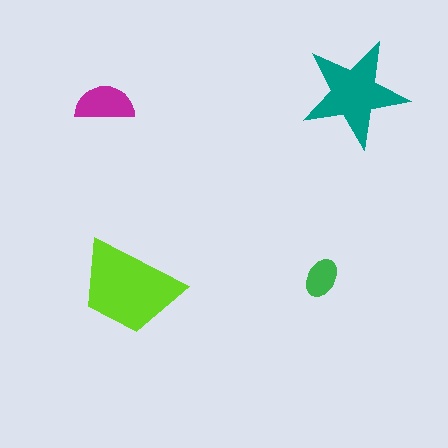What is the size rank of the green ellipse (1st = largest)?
4th.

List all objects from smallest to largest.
The green ellipse, the magenta semicircle, the teal star, the lime trapezoid.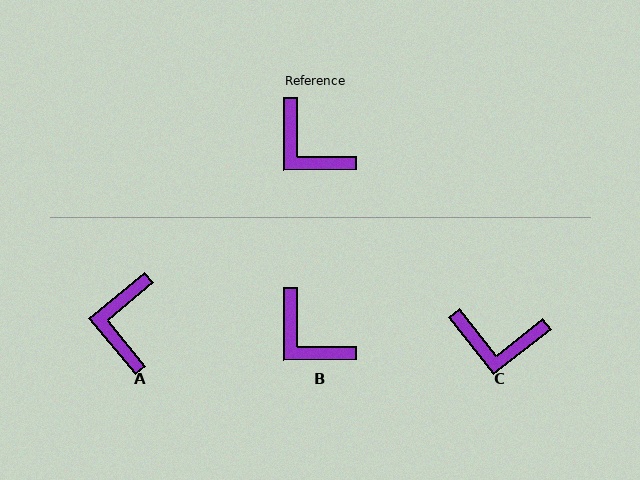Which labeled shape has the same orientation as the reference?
B.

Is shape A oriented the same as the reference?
No, it is off by about 51 degrees.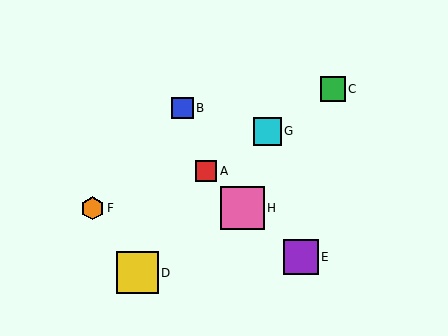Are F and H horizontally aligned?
Yes, both are at y≈208.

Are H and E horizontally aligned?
No, H is at y≈208 and E is at y≈257.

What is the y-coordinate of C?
Object C is at y≈89.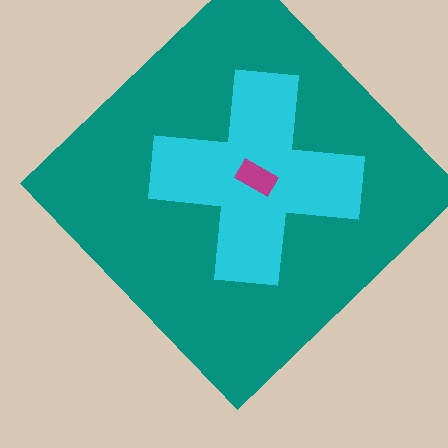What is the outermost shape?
The teal diamond.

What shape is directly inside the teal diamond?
The cyan cross.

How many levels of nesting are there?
3.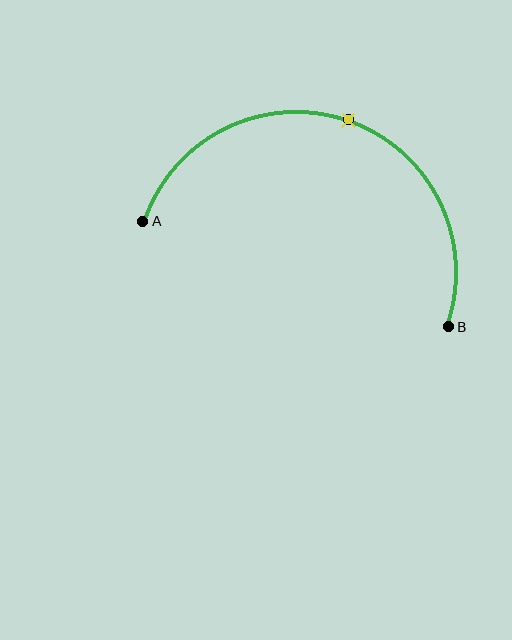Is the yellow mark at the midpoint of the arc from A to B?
Yes. The yellow mark lies on the arc at equal arc-length from both A and B — it is the arc midpoint.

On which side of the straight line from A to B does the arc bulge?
The arc bulges above the straight line connecting A and B.